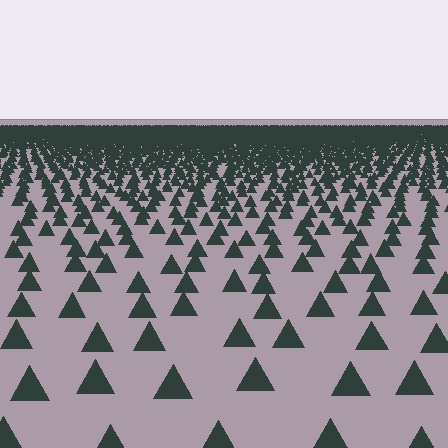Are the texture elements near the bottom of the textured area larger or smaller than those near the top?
Larger. Near the bottom, elements are closer to the viewer and appear at a bigger on-screen size.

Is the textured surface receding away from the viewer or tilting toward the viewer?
The surface is receding away from the viewer. Texture elements get smaller and denser toward the top.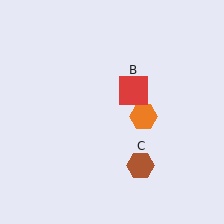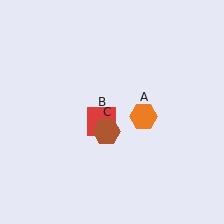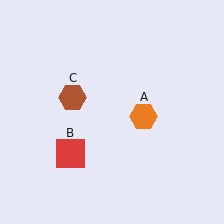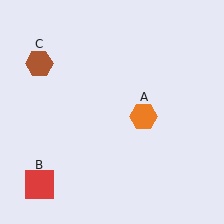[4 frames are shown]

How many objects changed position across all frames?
2 objects changed position: red square (object B), brown hexagon (object C).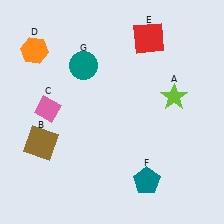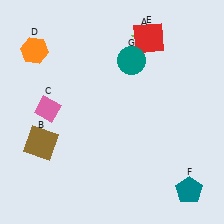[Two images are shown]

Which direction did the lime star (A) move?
The lime star (A) moved up.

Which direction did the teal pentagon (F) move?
The teal pentagon (F) moved right.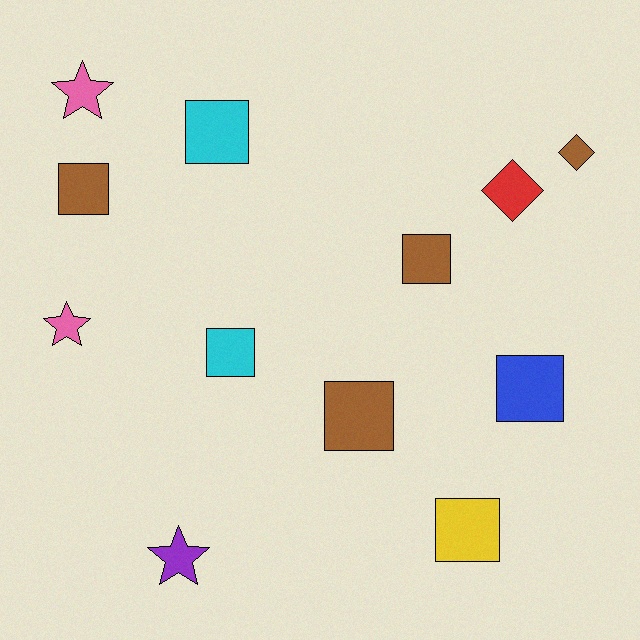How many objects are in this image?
There are 12 objects.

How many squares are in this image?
There are 7 squares.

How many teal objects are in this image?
There are no teal objects.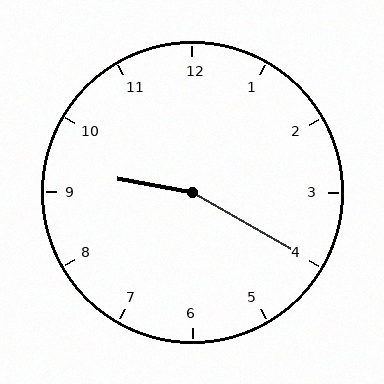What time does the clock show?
9:20.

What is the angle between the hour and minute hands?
Approximately 160 degrees.